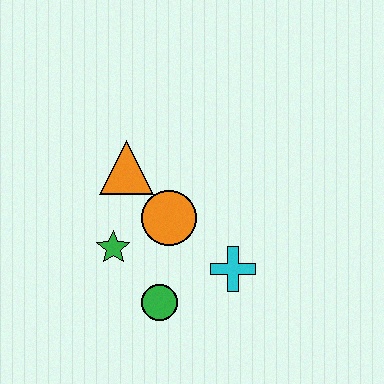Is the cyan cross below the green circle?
No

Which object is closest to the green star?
The orange circle is closest to the green star.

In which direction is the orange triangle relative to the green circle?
The orange triangle is above the green circle.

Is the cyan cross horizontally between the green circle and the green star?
No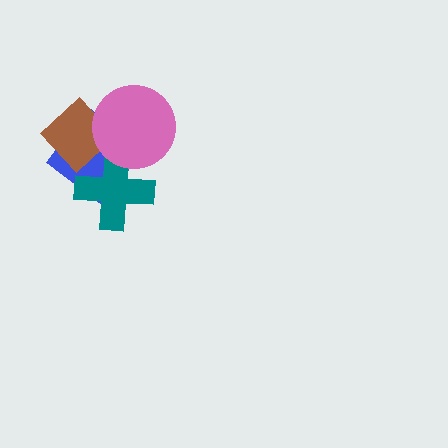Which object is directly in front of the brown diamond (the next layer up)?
The teal cross is directly in front of the brown diamond.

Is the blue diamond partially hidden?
Yes, it is partially covered by another shape.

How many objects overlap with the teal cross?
3 objects overlap with the teal cross.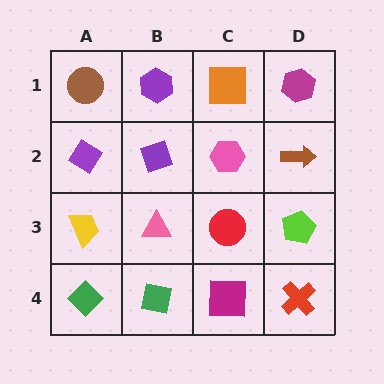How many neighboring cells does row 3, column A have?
3.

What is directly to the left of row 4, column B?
A green diamond.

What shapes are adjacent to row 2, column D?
A magenta hexagon (row 1, column D), a lime pentagon (row 3, column D), a pink hexagon (row 2, column C).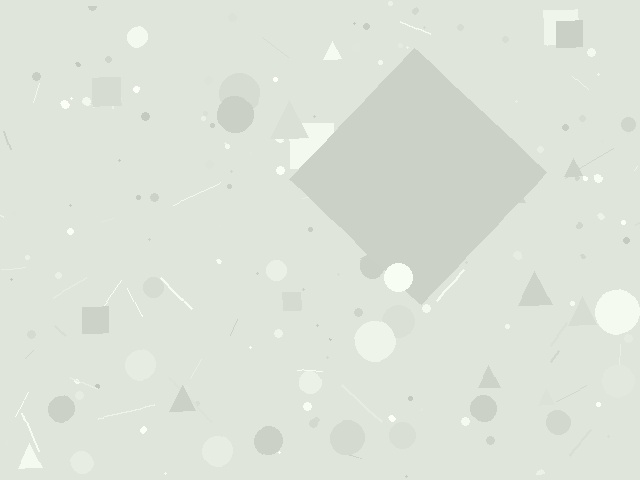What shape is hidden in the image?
A diamond is hidden in the image.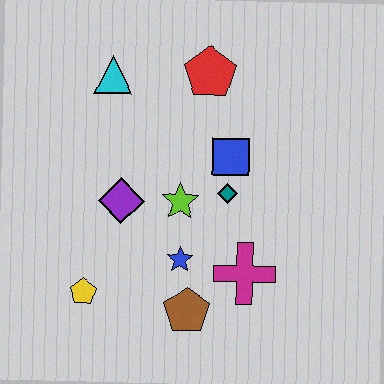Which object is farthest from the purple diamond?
The red pentagon is farthest from the purple diamond.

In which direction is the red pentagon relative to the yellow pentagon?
The red pentagon is above the yellow pentagon.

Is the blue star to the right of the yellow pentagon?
Yes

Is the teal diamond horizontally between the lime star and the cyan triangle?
No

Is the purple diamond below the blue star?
No